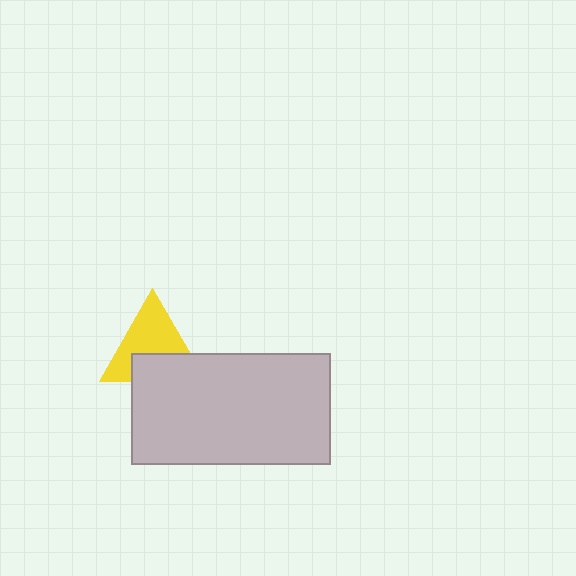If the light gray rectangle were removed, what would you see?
You would see the complete yellow triangle.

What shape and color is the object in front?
The object in front is a light gray rectangle.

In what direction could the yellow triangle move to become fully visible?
The yellow triangle could move up. That would shift it out from behind the light gray rectangle entirely.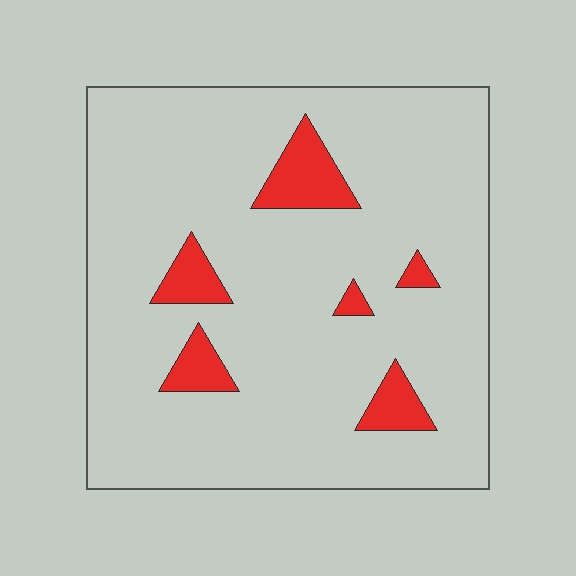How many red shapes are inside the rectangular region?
6.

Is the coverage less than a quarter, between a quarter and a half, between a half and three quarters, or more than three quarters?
Less than a quarter.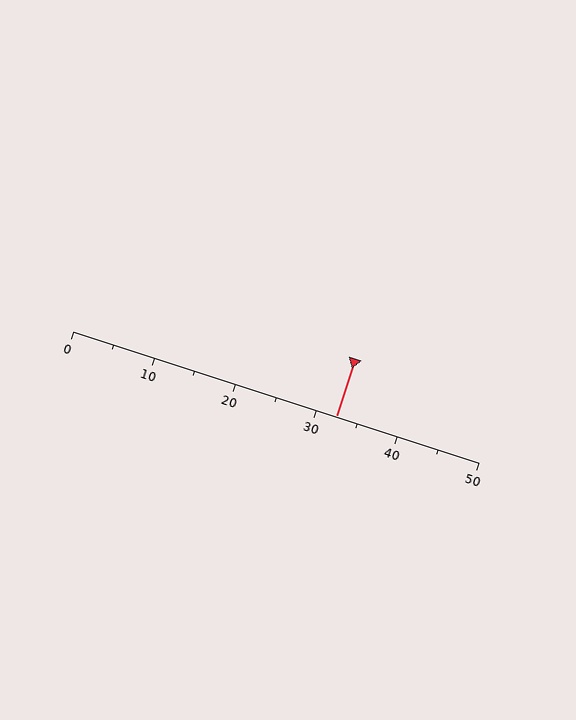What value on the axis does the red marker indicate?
The marker indicates approximately 32.5.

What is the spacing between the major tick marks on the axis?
The major ticks are spaced 10 apart.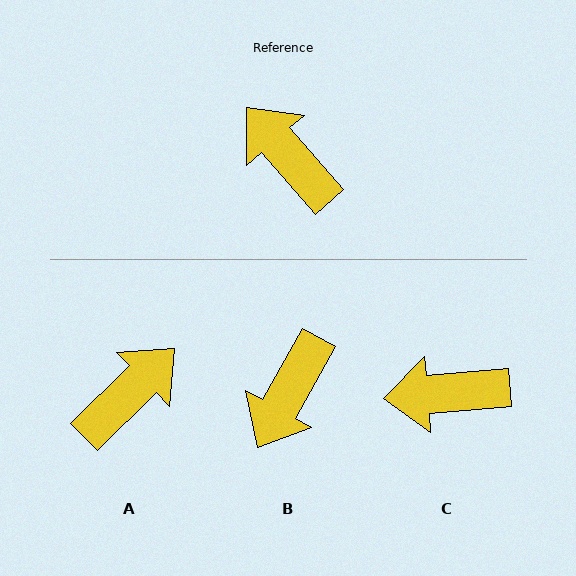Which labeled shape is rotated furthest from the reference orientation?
B, about 110 degrees away.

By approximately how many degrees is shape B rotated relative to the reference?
Approximately 110 degrees counter-clockwise.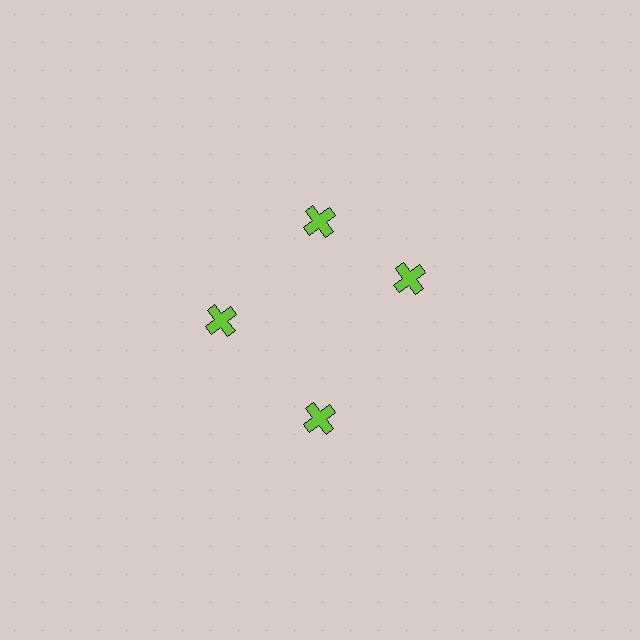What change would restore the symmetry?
The symmetry would be restored by rotating it back into even spacing with its neighbors so that all 4 crosses sit at equal angles and equal distance from the center.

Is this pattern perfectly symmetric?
No. The 4 lime crosses are arranged in a ring, but one element near the 3 o'clock position is rotated out of alignment along the ring, breaking the 4-fold rotational symmetry.